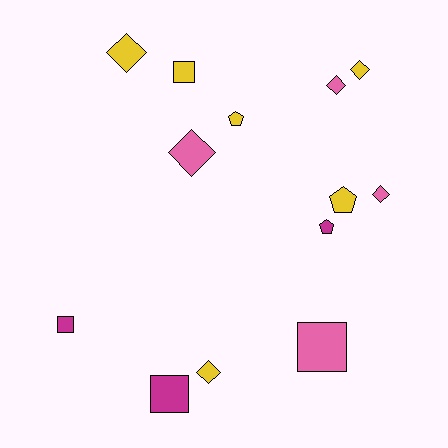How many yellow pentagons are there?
There are 2 yellow pentagons.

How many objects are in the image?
There are 13 objects.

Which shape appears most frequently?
Diamond, with 6 objects.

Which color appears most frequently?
Yellow, with 6 objects.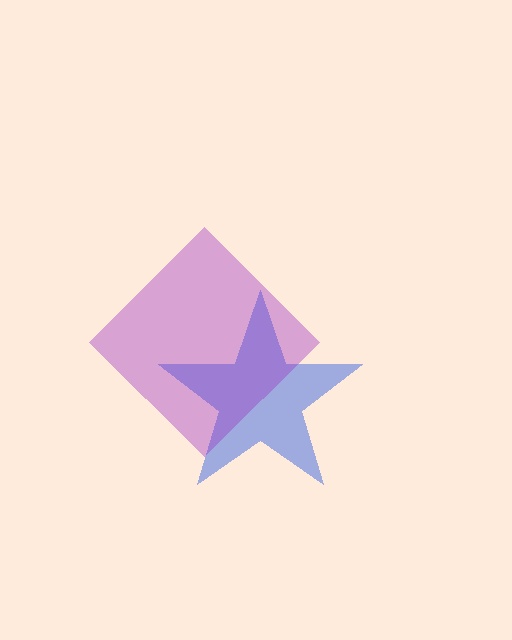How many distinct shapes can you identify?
There are 2 distinct shapes: a blue star, a purple diamond.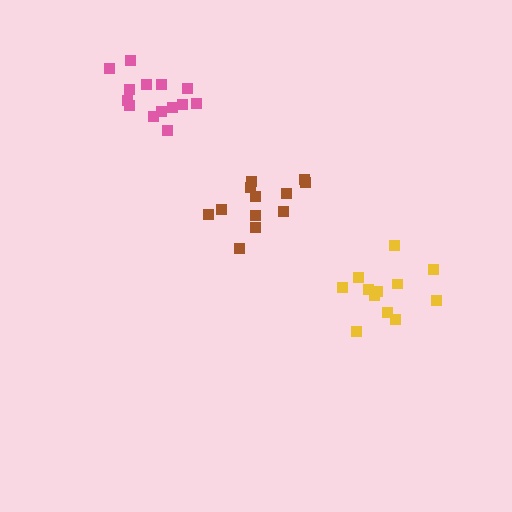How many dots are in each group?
Group 1: 12 dots, Group 2: 12 dots, Group 3: 14 dots (38 total).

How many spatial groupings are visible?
There are 3 spatial groupings.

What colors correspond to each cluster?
The clusters are colored: brown, yellow, pink.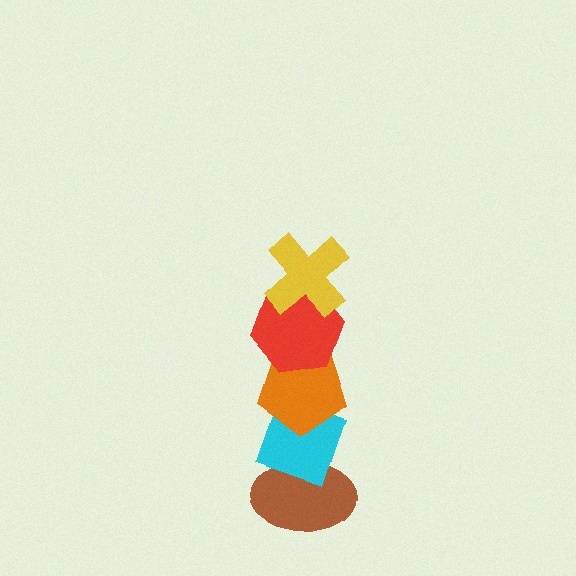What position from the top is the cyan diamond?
The cyan diamond is 4th from the top.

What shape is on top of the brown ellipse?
The cyan diamond is on top of the brown ellipse.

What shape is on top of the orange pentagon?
The red hexagon is on top of the orange pentagon.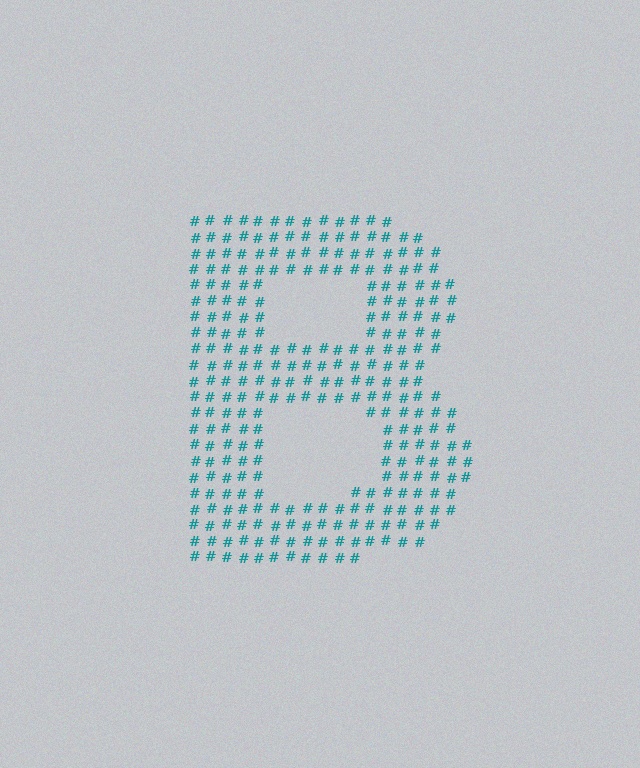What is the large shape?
The large shape is the letter B.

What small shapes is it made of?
It is made of small hash symbols.